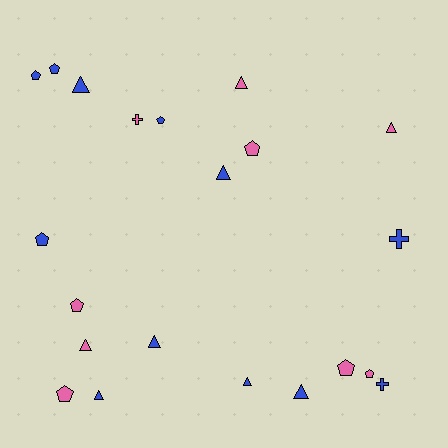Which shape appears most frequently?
Triangle, with 9 objects.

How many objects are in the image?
There are 21 objects.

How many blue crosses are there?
There are 2 blue crosses.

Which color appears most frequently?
Blue, with 12 objects.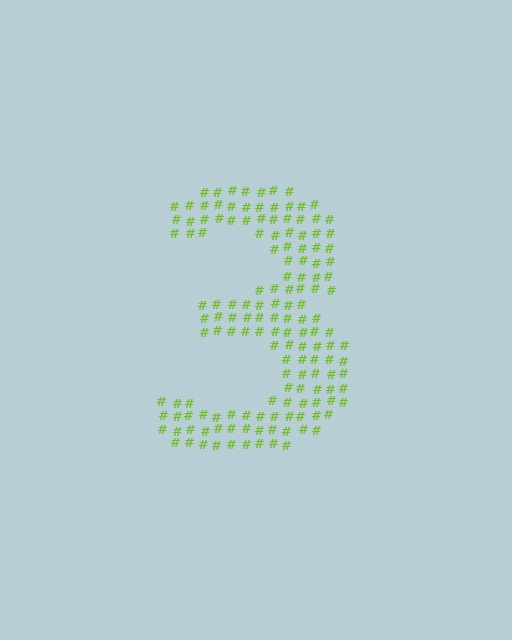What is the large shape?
The large shape is the digit 3.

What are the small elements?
The small elements are hash symbols.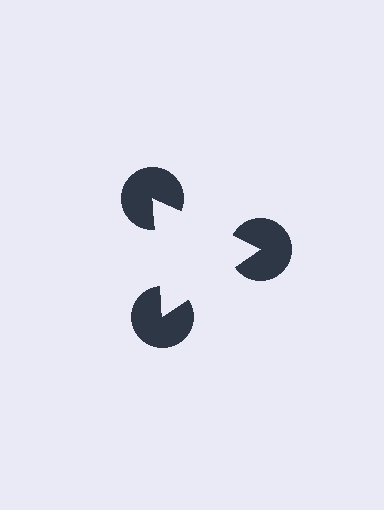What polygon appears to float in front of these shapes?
An illusory triangle — its edges are inferred from the aligned wedge cuts in the pac-man discs, not physically drawn.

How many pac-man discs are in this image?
There are 3 — one at each vertex of the illusory triangle.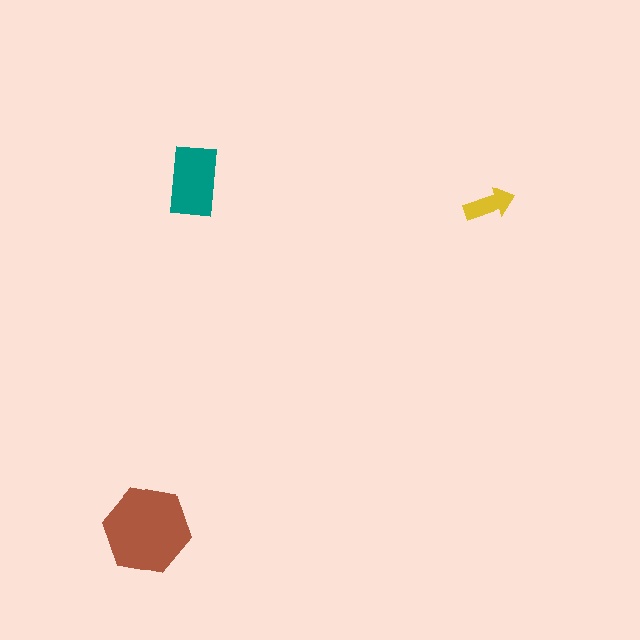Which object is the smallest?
The yellow arrow.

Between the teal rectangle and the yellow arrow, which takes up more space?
The teal rectangle.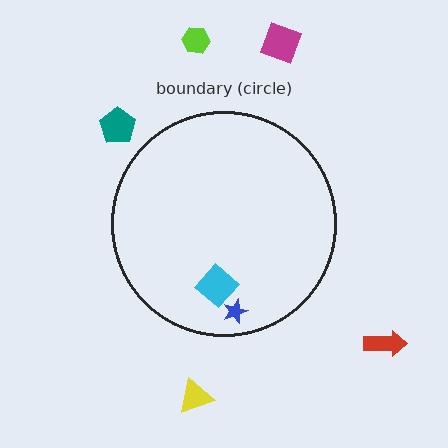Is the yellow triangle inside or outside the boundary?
Outside.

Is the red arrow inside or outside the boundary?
Outside.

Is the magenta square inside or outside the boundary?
Outside.